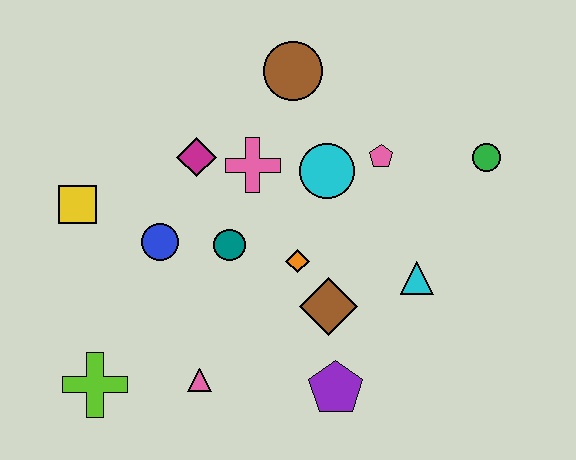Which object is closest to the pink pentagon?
The cyan circle is closest to the pink pentagon.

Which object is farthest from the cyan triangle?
The yellow square is farthest from the cyan triangle.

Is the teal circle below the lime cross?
No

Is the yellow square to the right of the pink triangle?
No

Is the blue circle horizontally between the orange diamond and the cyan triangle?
No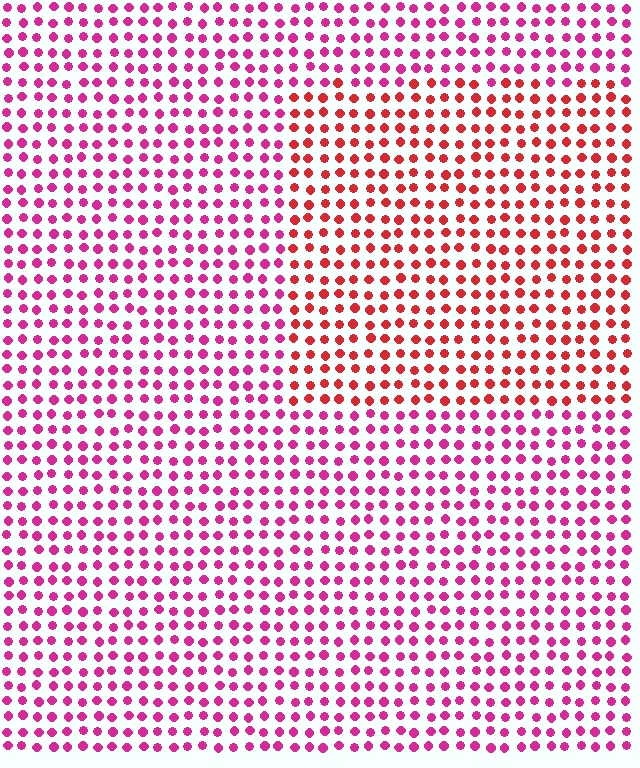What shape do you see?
I see a rectangle.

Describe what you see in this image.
The image is filled with small magenta elements in a uniform arrangement. A rectangle-shaped region is visible where the elements are tinted to a slightly different hue, forming a subtle color boundary.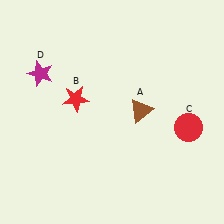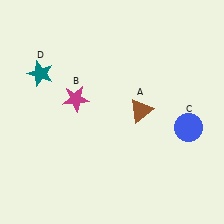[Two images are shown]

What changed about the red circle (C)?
In Image 1, C is red. In Image 2, it changed to blue.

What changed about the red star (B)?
In Image 1, B is red. In Image 2, it changed to magenta.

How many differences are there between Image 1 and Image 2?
There are 3 differences between the two images.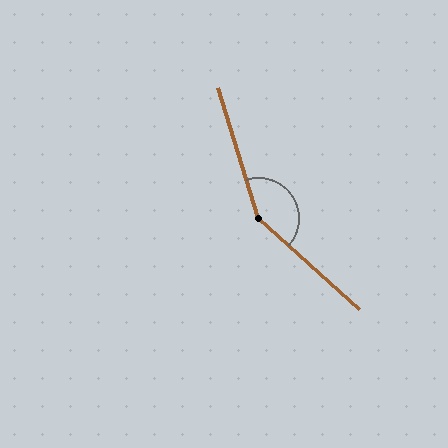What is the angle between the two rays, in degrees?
Approximately 149 degrees.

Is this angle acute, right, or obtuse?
It is obtuse.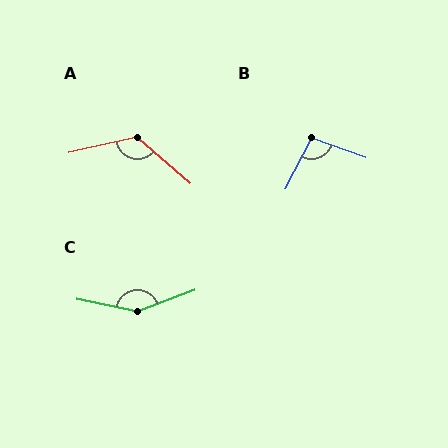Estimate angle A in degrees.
Approximately 126 degrees.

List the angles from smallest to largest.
B (97°), A (126°), C (148°).